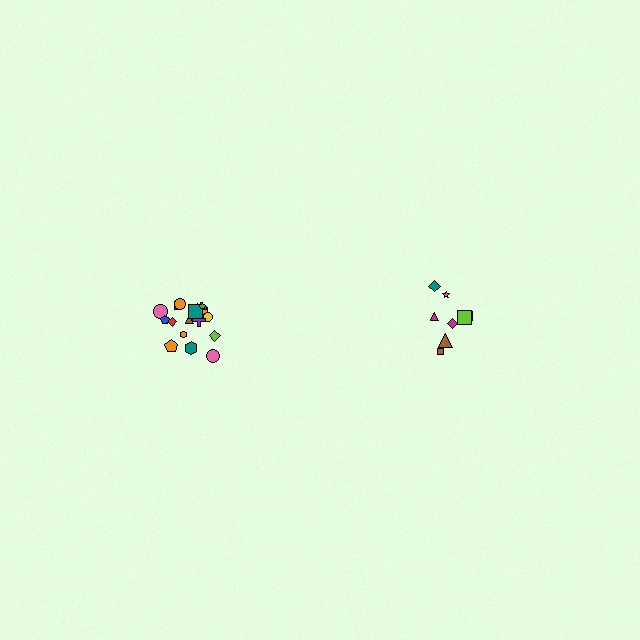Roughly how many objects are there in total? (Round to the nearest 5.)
Roughly 25 objects in total.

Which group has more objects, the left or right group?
The left group.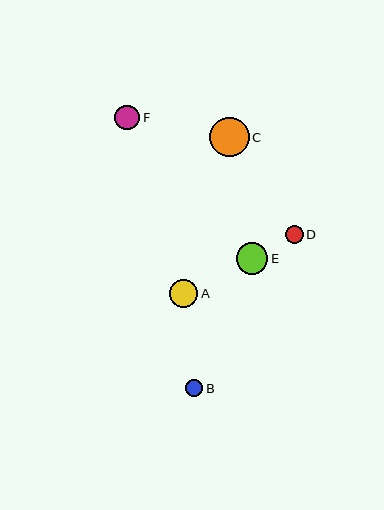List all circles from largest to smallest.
From largest to smallest: C, E, A, F, D, B.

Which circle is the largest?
Circle C is the largest with a size of approximately 39 pixels.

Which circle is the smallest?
Circle B is the smallest with a size of approximately 17 pixels.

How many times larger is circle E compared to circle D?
Circle E is approximately 1.8 times the size of circle D.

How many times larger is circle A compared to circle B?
Circle A is approximately 1.7 times the size of circle B.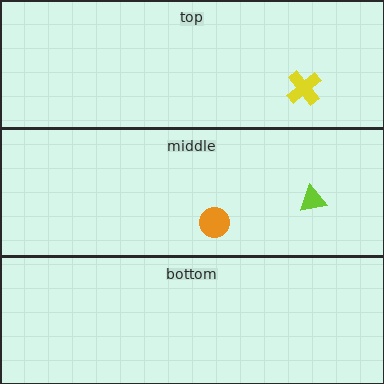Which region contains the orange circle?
The middle region.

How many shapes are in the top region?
1.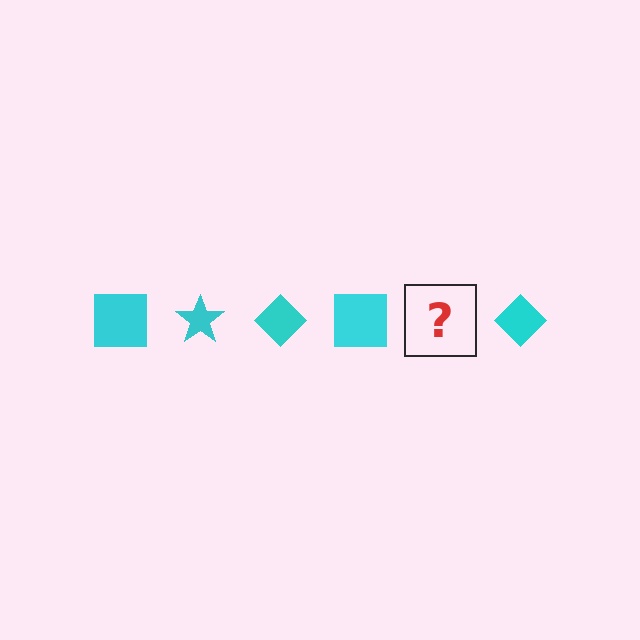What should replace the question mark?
The question mark should be replaced with a cyan star.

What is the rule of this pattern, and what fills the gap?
The rule is that the pattern cycles through square, star, diamond shapes in cyan. The gap should be filled with a cyan star.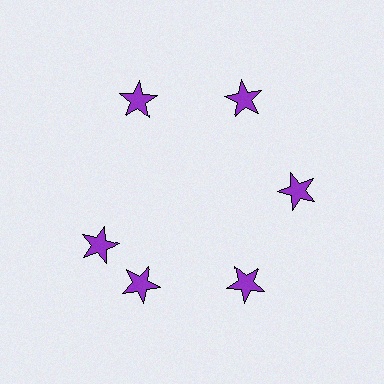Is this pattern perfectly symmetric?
No. The 6 purple stars are arranged in a ring, but one element near the 9 o'clock position is rotated out of alignment along the ring, breaking the 6-fold rotational symmetry.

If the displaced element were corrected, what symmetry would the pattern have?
It would have 6-fold rotational symmetry — the pattern would map onto itself every 60 degrees.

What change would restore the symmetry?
The symmetry would be restored by rotating it back into even spacing with its neighbors so that all 6 stars sit at equal angles and equal distance from the center.